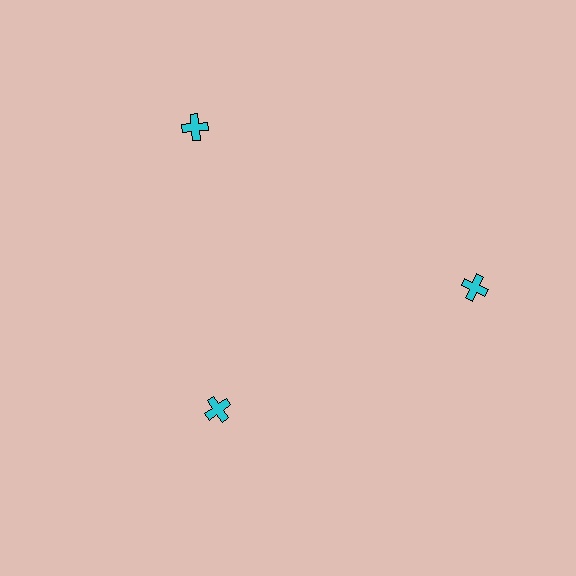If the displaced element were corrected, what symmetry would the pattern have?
It would have 3-fold rotational symmetry — the pattern would map onto itself every 120 degrees.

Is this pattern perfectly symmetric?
No. The 3 cyan crosses are arranged in a ring, but one element near the 7 o'clock position is pulled inward toward the center, breaking the 3-fold rotational symmetry.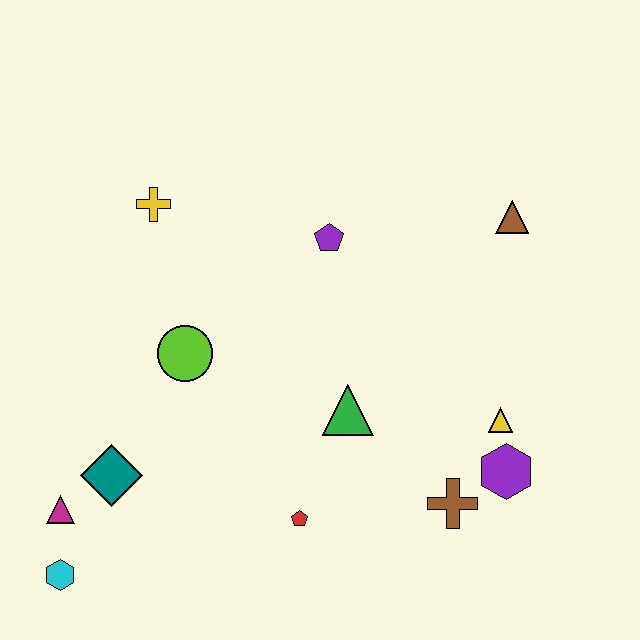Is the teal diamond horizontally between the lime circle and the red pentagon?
No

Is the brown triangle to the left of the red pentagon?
No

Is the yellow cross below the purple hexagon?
No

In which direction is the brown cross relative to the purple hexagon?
The brown cross is to the left of the purple hexagon.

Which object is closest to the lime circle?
The teal diamond is closest to the lime circle.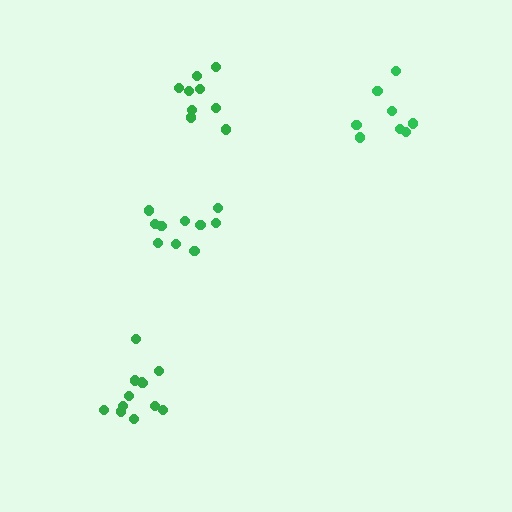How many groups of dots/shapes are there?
There are 4 groups.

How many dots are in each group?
Group 1: 13 dots, Group 2: 10 dots, Group 3: 8 dots, Group 4: 9 dots (40 total).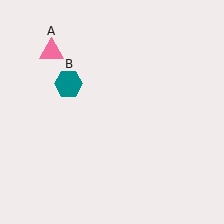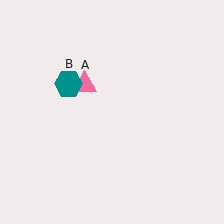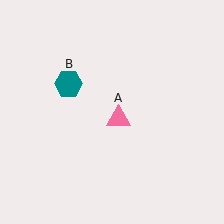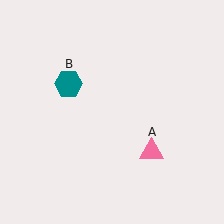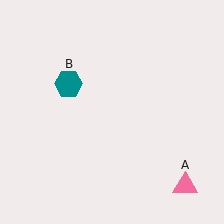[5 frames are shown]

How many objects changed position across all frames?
1 object changed position: pink triangle (object A).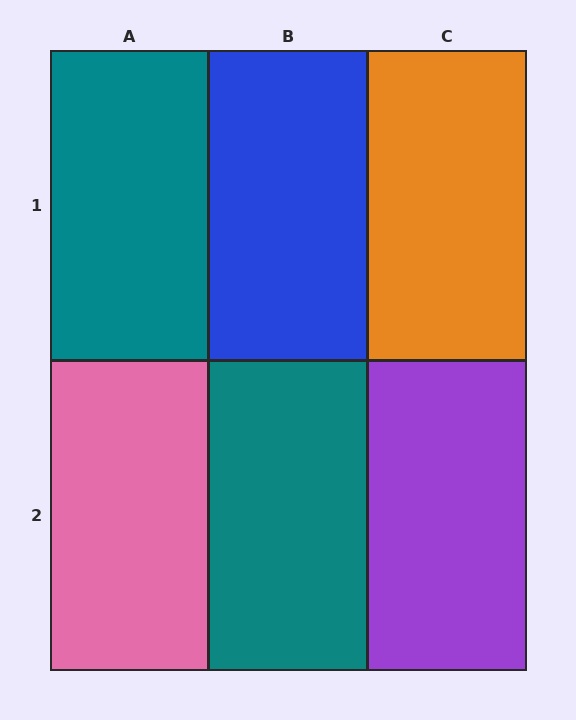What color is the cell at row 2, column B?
Teal.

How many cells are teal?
2 cells are teal.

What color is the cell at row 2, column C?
Purple.